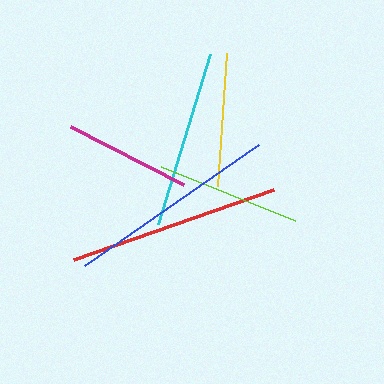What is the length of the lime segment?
The lime segment is approximately 145 pixels long.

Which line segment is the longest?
The blue line is the longest at approximately 213 pixels.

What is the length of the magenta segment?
The magenta segment is approximately 127 pixels long.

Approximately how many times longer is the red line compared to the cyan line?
The red line is approximately 1.2 times the length of the cyan line.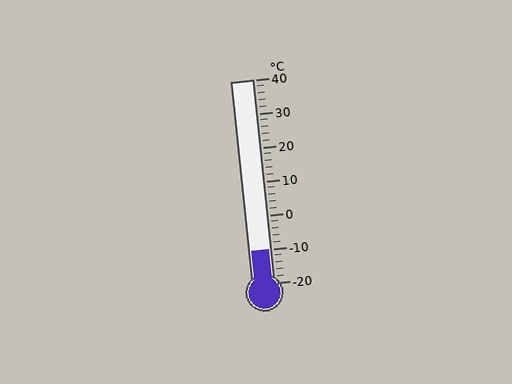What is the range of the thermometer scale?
The thermometer scale ranges from -20°C to 40°C.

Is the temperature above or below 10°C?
The temperature is below 10°C.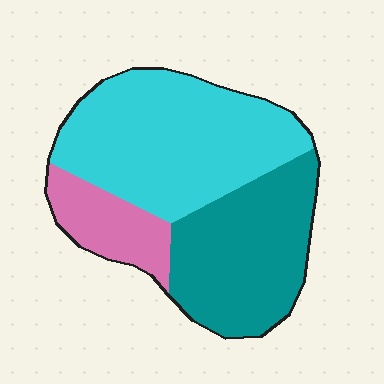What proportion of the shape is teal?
Teal covers 36% of the shape.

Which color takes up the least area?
Pink, at roughly 15%.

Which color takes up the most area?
Cyan, at roughly 50%.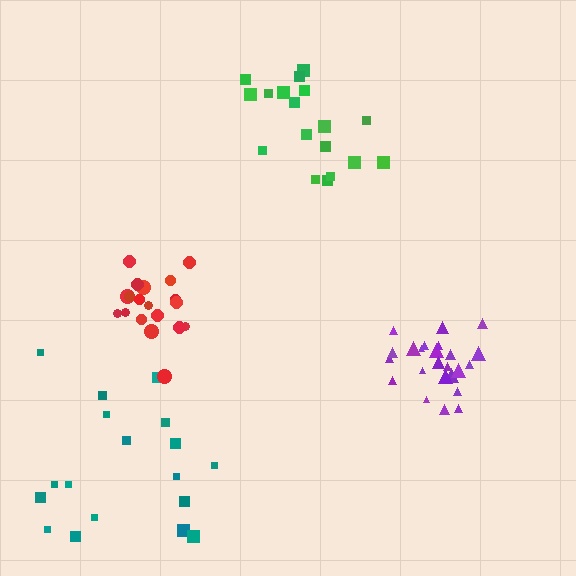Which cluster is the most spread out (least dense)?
Teal.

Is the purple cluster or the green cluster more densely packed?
Purple.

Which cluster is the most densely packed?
Purple.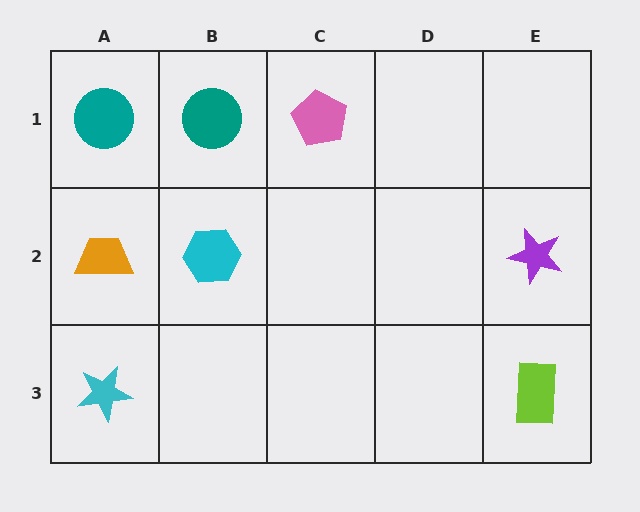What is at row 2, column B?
A cyan hexagon.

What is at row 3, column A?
A cyan star.